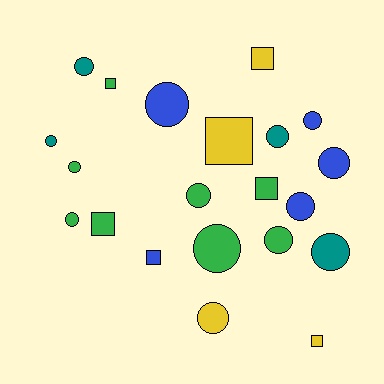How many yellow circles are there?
There is 1 yellow circle.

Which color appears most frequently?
Green, with 8 objects.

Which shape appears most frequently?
Circle, with 14 objects.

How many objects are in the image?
There are 21 objects.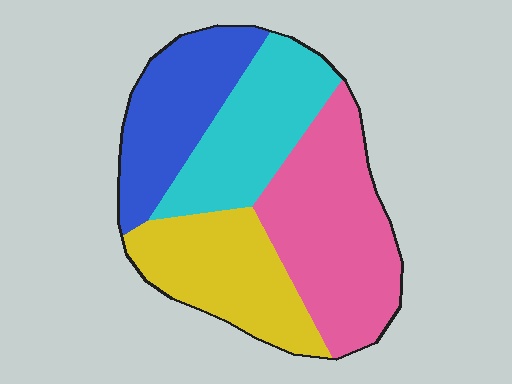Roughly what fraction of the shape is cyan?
Cyan takes up about one quarter (1/4) of the shape.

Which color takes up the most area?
Pink, at roughly 35%.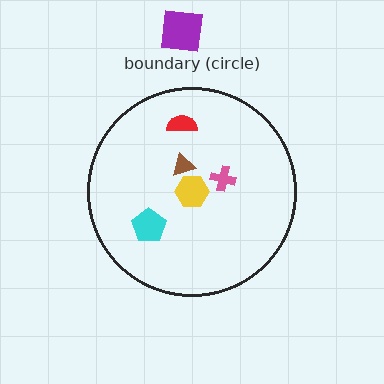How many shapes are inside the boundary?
5 inside, 1 outside.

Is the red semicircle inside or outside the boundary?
Inside.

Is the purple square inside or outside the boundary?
Outside.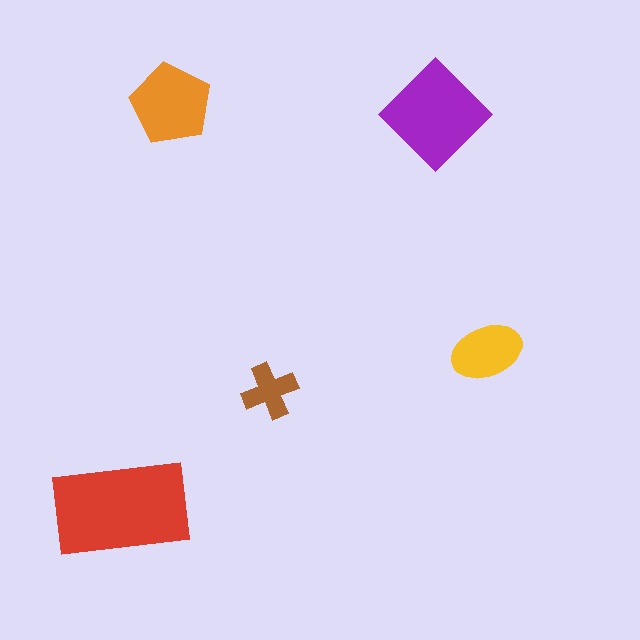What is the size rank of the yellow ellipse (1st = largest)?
4th.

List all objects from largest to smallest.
The red rectangle, the purple diamond, the orange pentagon, the yellow ellipse, the brown cross.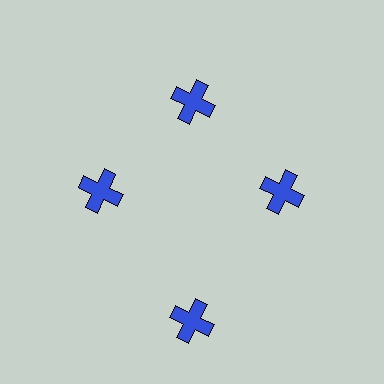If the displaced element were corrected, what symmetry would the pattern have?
It would have 4-fold rotational symmetry — the pattern would map onto itself every 90 degrees.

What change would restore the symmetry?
The symmetry would be restored by moving it inward, back onto the ring so that all 4 crosses sit at equal angles and equal distance from the center.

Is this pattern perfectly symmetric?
No. The 4 blue crosses are arranged in a ring, but one element near the 6 o'clock position is pushed outward from the center, breaking the 4-fold rotational symmetry.